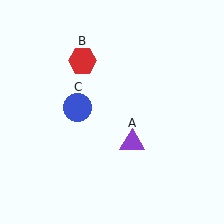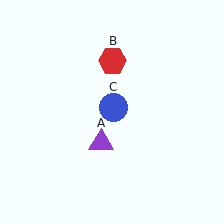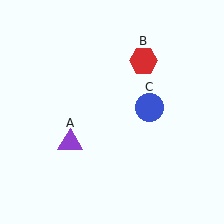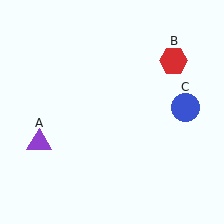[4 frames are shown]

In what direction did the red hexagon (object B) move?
The red hexagon (object B) moved right.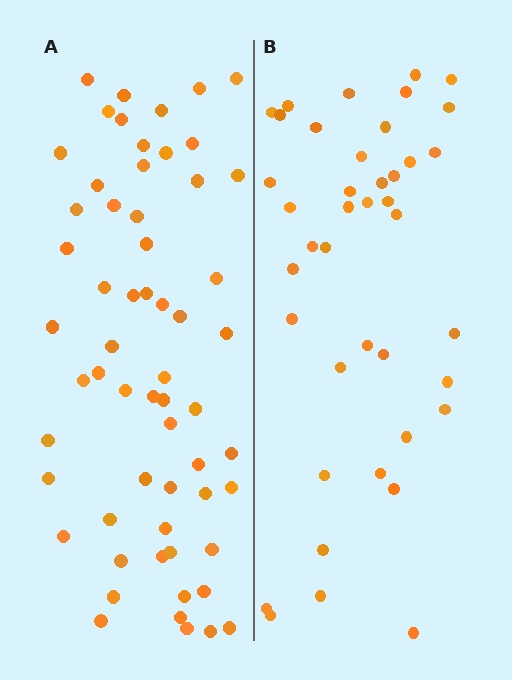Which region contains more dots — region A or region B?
Region A (the left region) has more dots.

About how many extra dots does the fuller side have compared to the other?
Region A has approximately 20 more dots than region B.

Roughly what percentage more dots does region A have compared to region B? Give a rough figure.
About 45% more.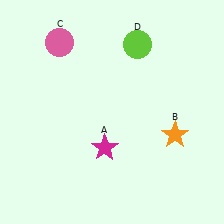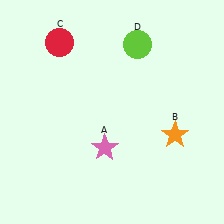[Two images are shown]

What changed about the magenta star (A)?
In Image 1, A is magenta. In Image 2, it changed to pink.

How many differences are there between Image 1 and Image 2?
There are 2 differences between the two images.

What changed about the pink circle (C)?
In Image 1, C is pink. In Image 2, it changed to red.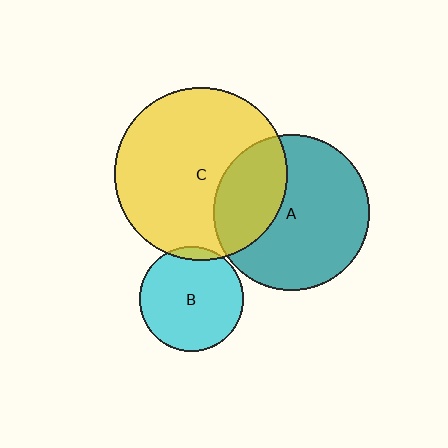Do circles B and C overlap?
Yes.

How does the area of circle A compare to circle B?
Approximately 2.2 times.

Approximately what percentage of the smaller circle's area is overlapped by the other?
Approximately 5%.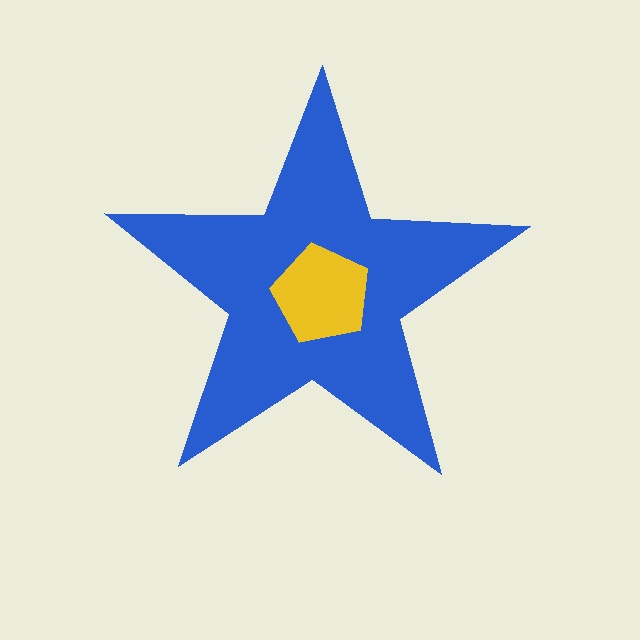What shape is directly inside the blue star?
The yellow pentagon.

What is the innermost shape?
The yellow pentagon.